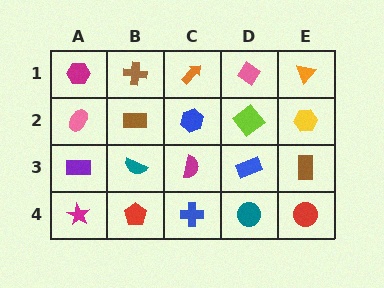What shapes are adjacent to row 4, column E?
A brown rectangle (row 3, column E), a teal circle (row 4, column D).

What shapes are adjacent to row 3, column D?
A lime diamond (row 2, column D), a teal circle (row 4, column D), a magenta semicircle (row 3, column C), a brown rectangle (row 3, column E).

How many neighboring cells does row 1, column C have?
3.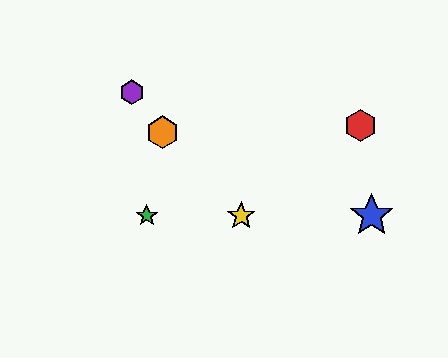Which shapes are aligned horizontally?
The blue star, the green star, the yellow star are aligned horizontally.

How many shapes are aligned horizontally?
3 shapes (the blue star, the green star, the yellow star) are aligned horizontally.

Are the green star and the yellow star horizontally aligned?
Yes, both are at y≈216.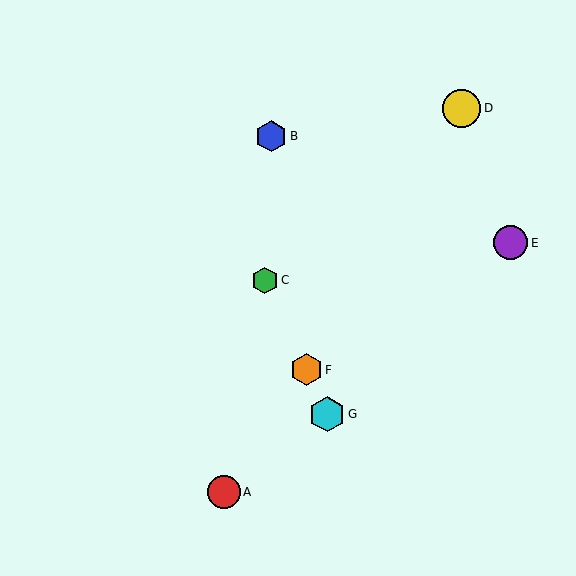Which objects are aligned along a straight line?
Objects C, F, G are aligned along a straight line.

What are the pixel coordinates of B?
Object B is at (271, 136).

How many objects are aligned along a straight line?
3 objects (C, F, G) are aligned along a straight line.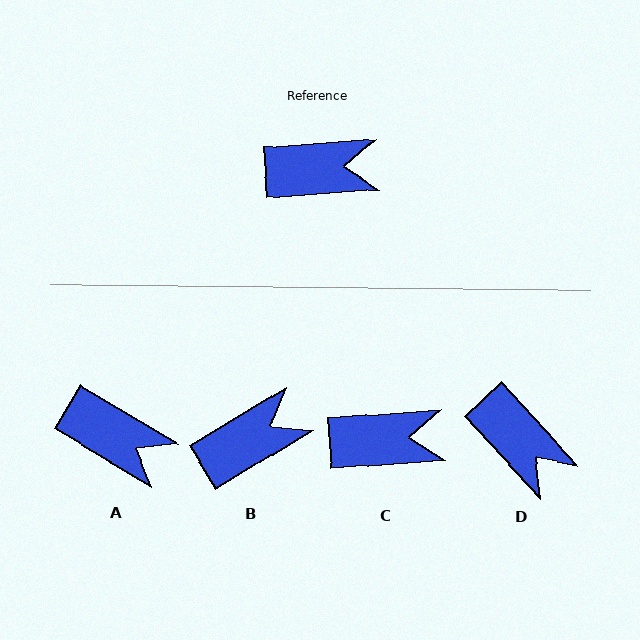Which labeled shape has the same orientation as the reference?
C.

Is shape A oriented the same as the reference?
No, it is off by about 35 degrees.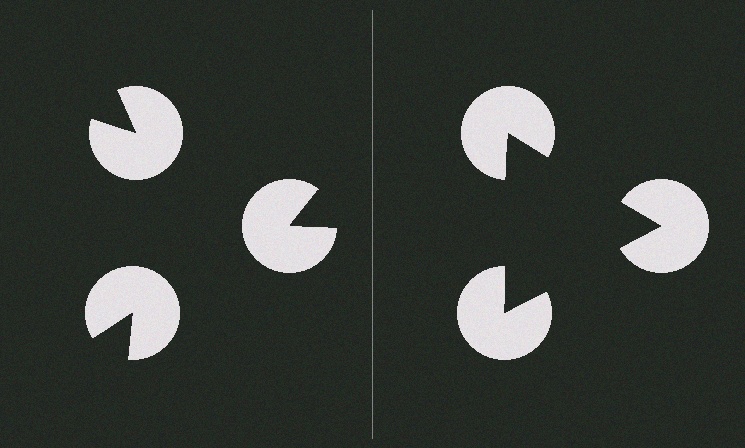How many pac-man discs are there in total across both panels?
6 — 3 on each side.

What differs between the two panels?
The pac-man discs are positioned identically on both sides; only the wedge orientations differ. On the right they align to a triangle; on the left they are misaligned.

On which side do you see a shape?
An illusory triangle appears on the right side. On the left side the wedge cuts are rotated, so no coherent shape forms.